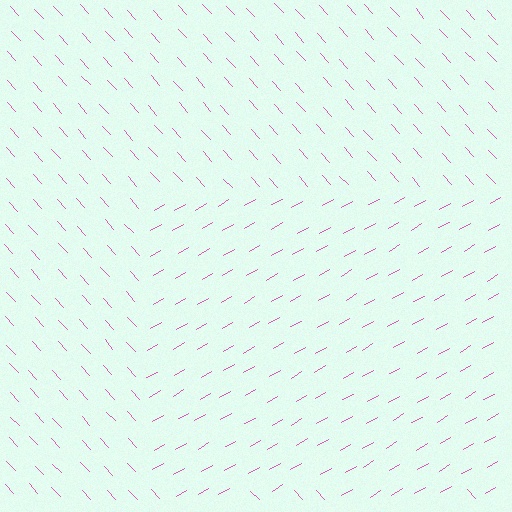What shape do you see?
I see a rectangle.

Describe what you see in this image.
The image is filled with small pink line segments. A rectangle region in the image has lines oriented differently from the surrounding lines, creating a visible texture boundary.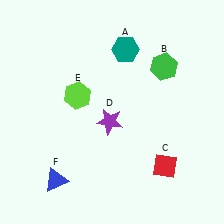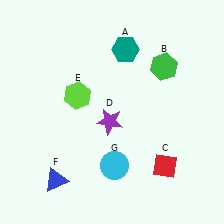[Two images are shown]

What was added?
A cyan circle (G) was added in Image 2.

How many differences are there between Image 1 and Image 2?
There is 1 difference between the two images.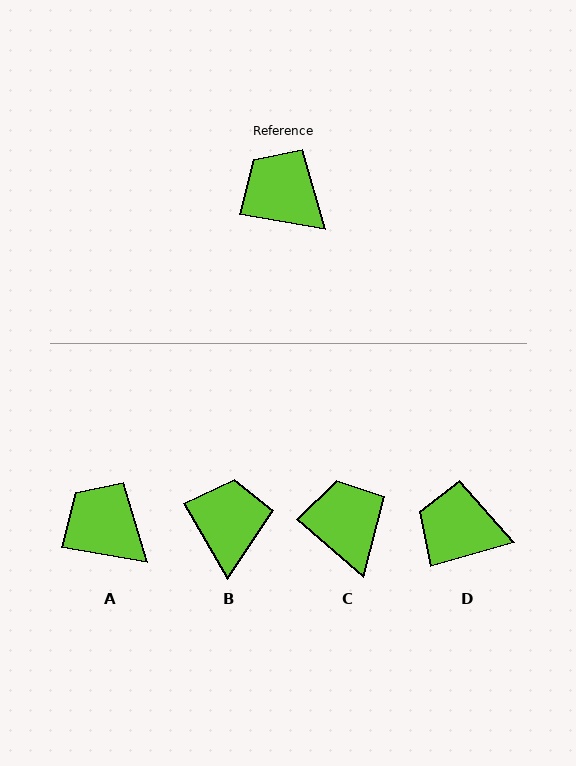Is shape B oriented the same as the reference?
No, it is off by about 50 degrees.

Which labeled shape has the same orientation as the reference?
A.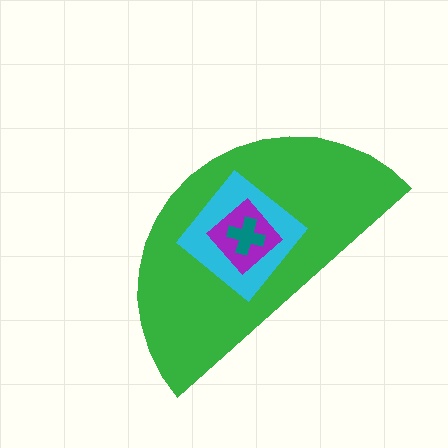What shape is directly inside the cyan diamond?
The purple diamond.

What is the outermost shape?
The green semicircle.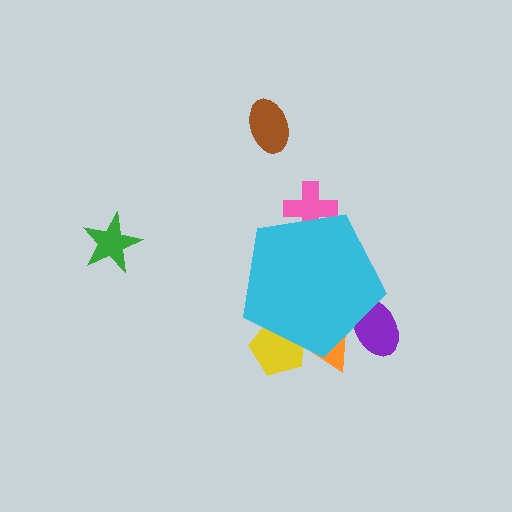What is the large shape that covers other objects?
A cyan pentagon.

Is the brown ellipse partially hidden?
No, the brown ellipse is fully visible.